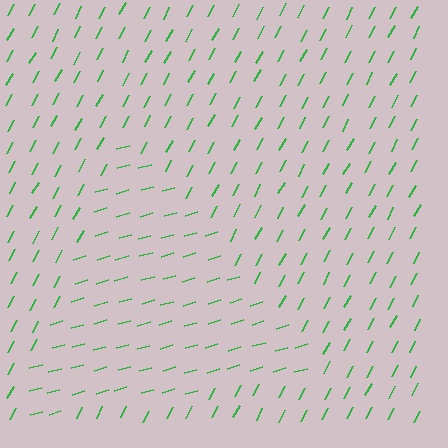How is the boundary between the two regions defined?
The boundary is defined purely by a change in line orientation (approximately 45 degrees difference). All lines are the same color and thickness.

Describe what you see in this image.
The image is filled with small green line segments. A triangle region in the image has lines oriented differently from the surrounding lines, creating a visible texture boundary.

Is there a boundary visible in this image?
Yes, there is a texture boundary formed by a change in line orientation.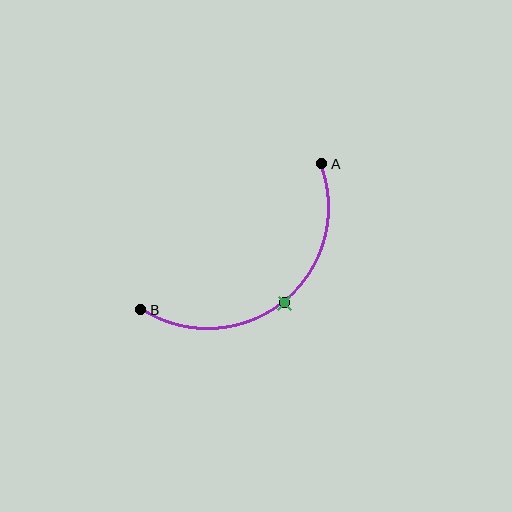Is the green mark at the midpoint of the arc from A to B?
Yes. The green mark lies on the arc at equal arc-length from both A and B — it is the arc midpoint.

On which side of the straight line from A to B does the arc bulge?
The arc bulges below and to the right of the straight line connecting A and B.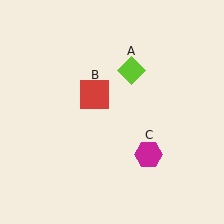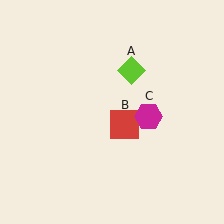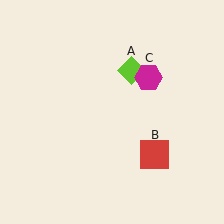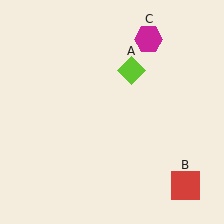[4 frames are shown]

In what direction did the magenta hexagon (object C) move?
The magenta hexagon (object C) moved up.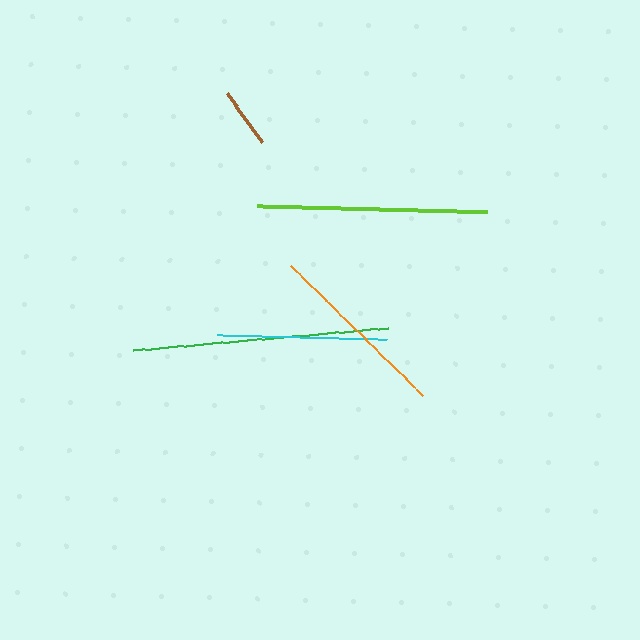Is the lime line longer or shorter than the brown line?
The lime line is longer than the brown line.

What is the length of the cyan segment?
The cyan segment is approximately 170 pixels long.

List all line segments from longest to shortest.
From longest to shortest: green, lime, orange, cyan, brown.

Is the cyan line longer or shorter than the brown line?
The cyan line is longer than the brown line.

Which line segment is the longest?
The green line is the longest at approximately 256 pixels.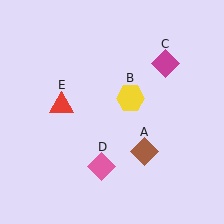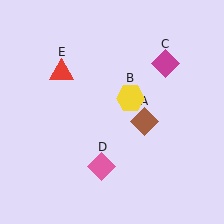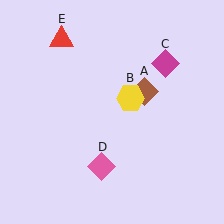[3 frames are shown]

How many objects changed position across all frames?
2 objects changed position: brown diamond (object A), red triangle (object E).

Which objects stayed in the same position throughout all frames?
Yellow hexagon (object B) and magenta diamond (object C) and pink diamond (object D) remained stationary.